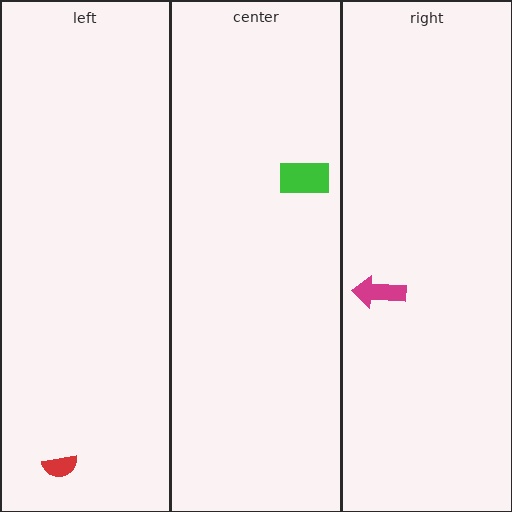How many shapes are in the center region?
1.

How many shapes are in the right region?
1.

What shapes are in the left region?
The red semicircle.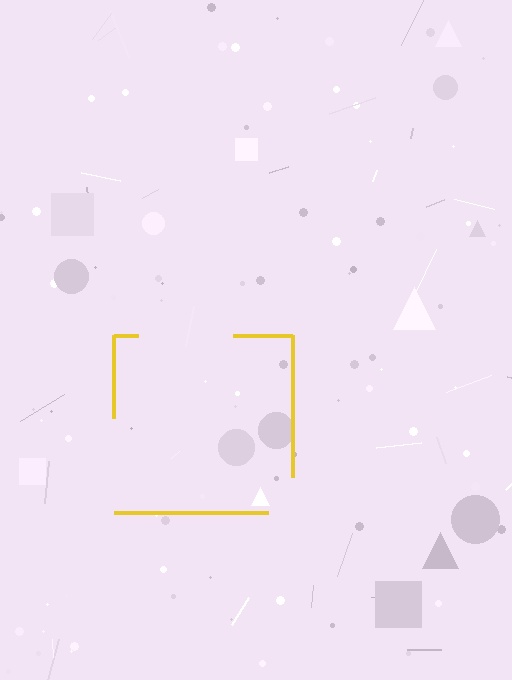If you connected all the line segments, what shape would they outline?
They would outline a square.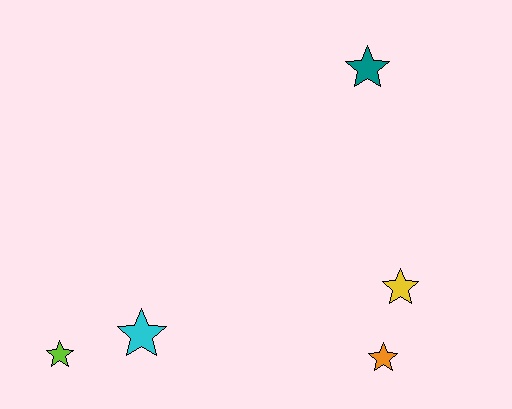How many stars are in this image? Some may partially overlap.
There are 5 stars.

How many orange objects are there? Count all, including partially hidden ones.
There is 1 orange object.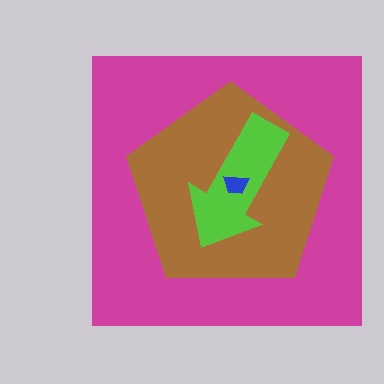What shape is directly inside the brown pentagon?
The lime arrow.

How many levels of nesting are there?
4.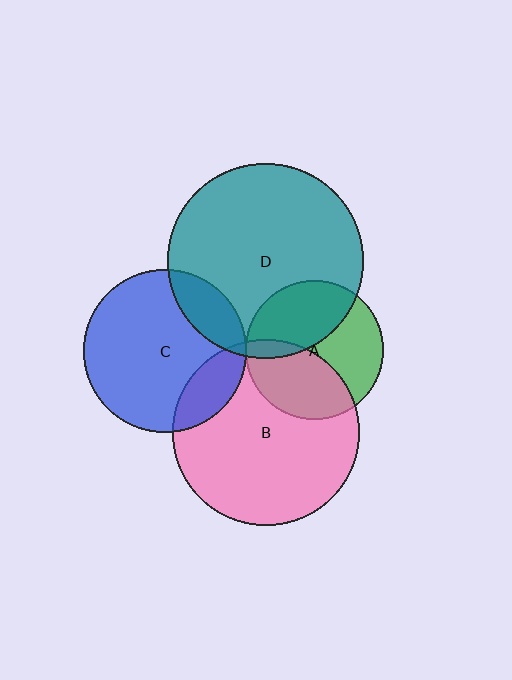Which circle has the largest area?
Circle D (teal).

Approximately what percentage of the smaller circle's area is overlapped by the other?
Approximately 40%.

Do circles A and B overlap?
Yes.